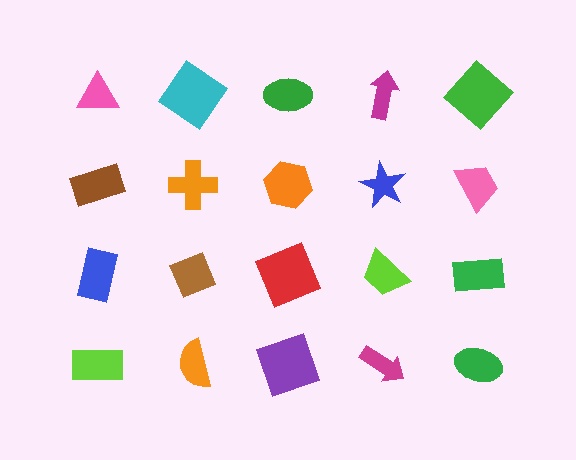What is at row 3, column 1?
A blue rectangle.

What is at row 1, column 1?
A pink triangle.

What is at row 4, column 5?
A green ellipse.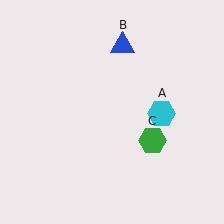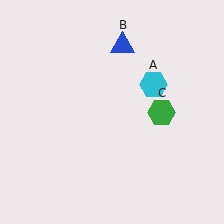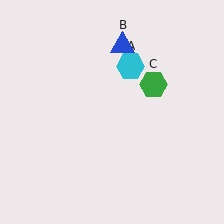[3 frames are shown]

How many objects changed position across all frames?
2 objects changed position: cyan hexagon (object A), green hexagon (object C).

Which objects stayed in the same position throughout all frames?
Blue triangle (object B) remained stationary.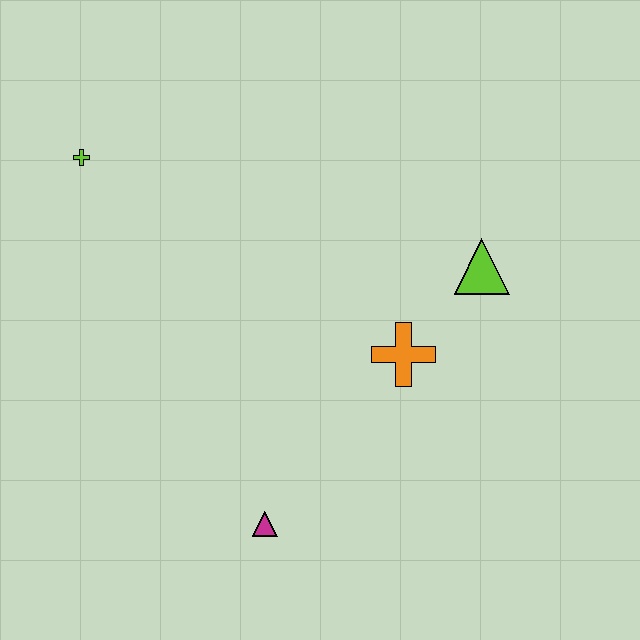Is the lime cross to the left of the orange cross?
Yes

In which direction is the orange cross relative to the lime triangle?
The orange cross is below the lime triangle.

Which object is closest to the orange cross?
The lime triangle is closest to the orange cross.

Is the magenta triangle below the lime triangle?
Yes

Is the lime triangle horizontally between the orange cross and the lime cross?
No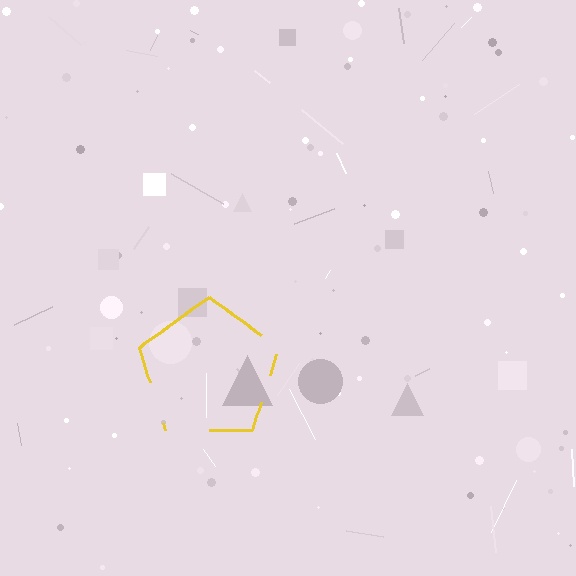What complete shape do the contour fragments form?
The contour fragments form a pentagon.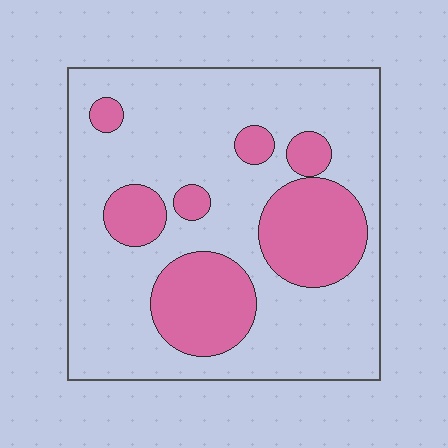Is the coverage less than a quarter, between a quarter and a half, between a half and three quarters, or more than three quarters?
Between a quarter and a half.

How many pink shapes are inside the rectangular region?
7.